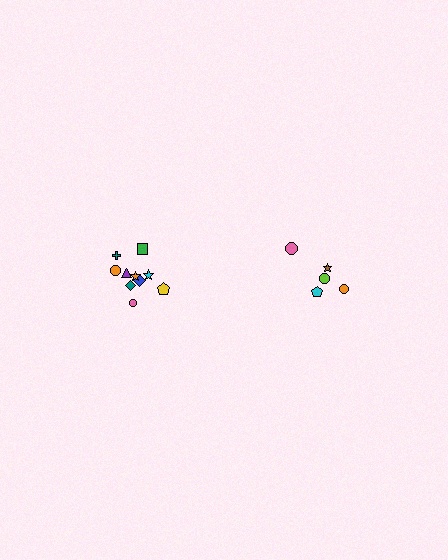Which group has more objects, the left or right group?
The left group.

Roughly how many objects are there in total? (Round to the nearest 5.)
Roughly 15 objects in total.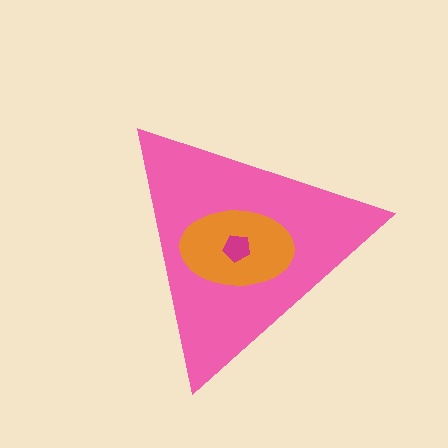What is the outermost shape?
The pink triangle.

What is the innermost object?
The magenta pentagon.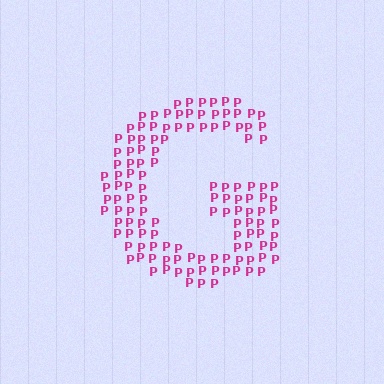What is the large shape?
The large shape is the letter G.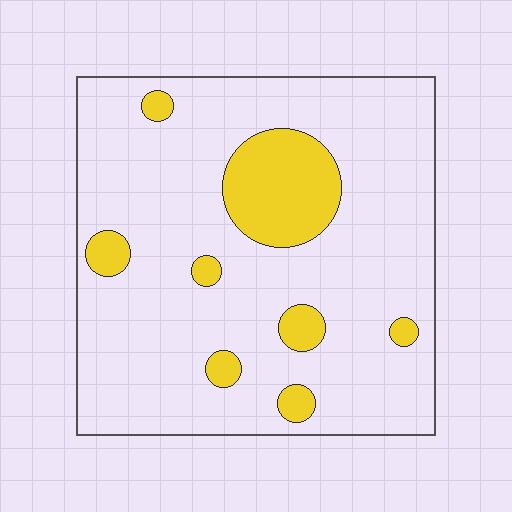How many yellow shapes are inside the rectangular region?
8.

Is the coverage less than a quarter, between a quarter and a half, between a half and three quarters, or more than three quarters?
Less than a quarter.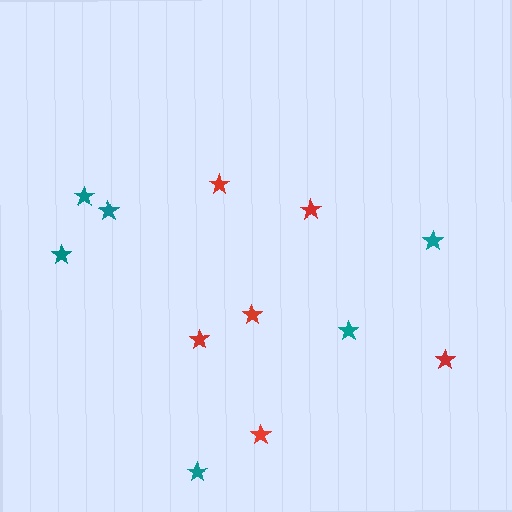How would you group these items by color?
There are 2 groups: one group of red stars (6) and one group of teal stars (6).